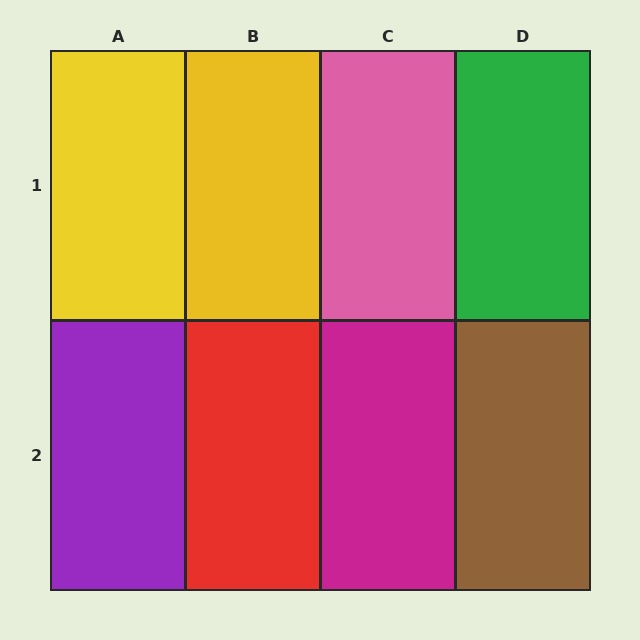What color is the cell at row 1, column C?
Pink.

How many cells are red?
1 cell is red.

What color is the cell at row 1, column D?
Green.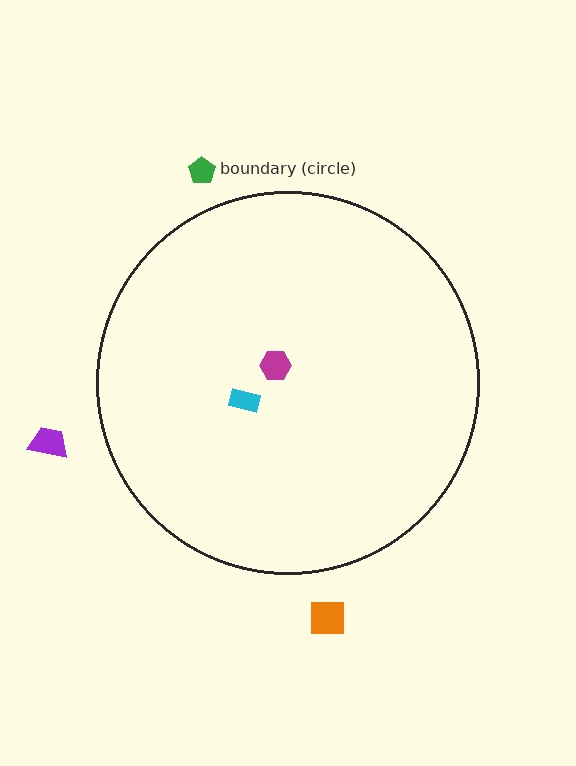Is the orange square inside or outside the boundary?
Outside.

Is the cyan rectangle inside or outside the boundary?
Inside.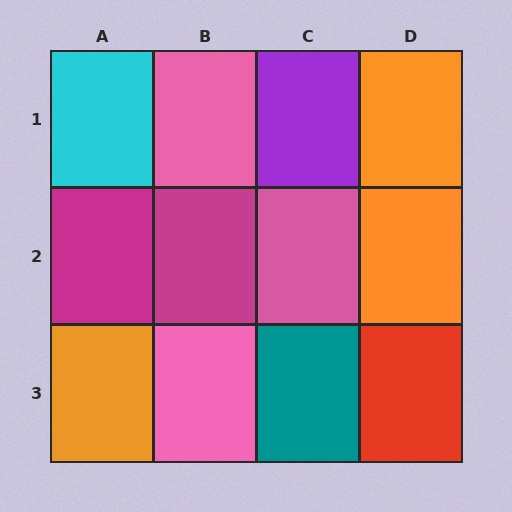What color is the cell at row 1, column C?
Purple.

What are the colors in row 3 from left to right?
Orange, pink, teal, red.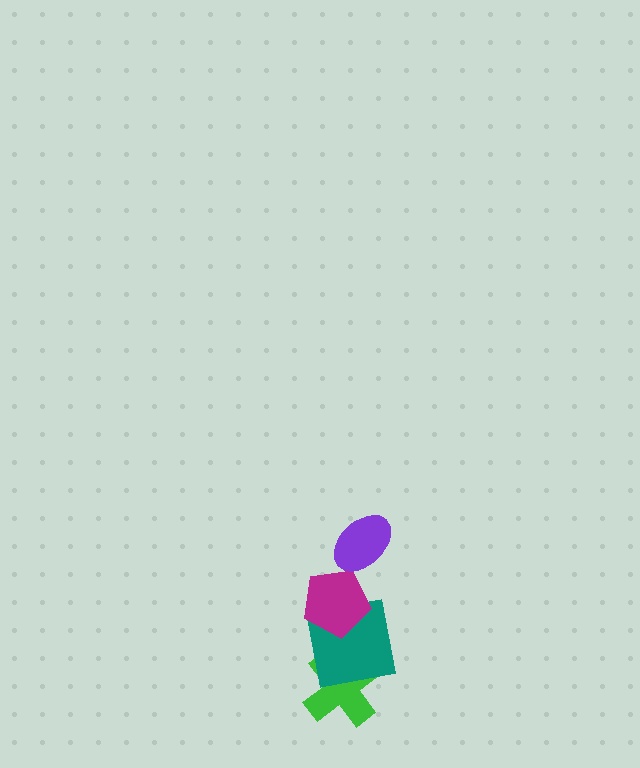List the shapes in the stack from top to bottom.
From top to bottom: the purple ellipse, the magenta pentagon, the teal square, the green cross.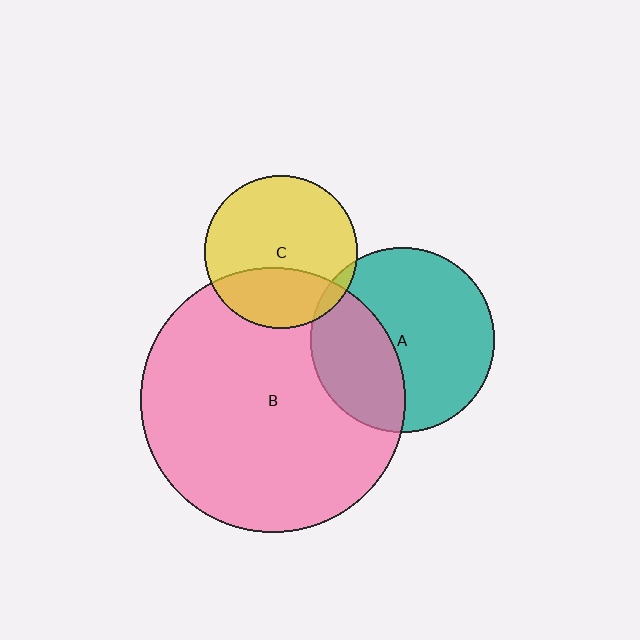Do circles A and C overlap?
Yes.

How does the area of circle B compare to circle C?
Approximately 3.0 times.